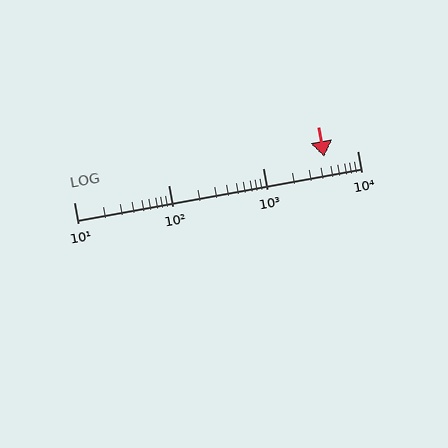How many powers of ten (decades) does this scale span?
The scale spans 3 decades, from 10 to 10000.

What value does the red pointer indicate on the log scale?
The pointer indicates approximately 4500.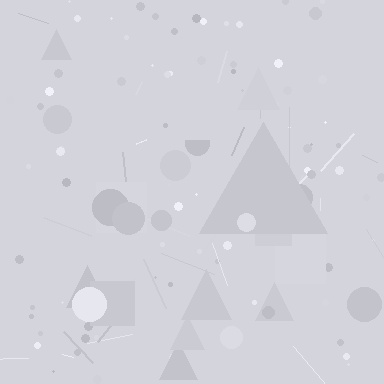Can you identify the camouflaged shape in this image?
The camouflaged shape is a triangle.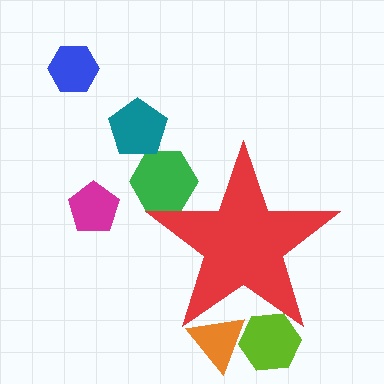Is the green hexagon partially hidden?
Yes, the green hexagon is partially hidden behind the red star.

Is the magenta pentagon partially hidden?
No, the magenta pentagon is fully visible.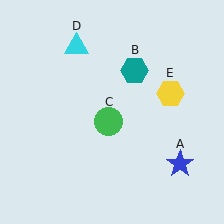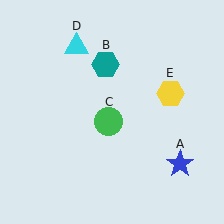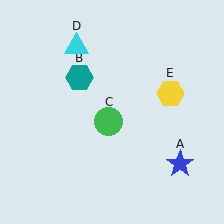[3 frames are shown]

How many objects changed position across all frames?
1 object changed position: teal hexagon (object B).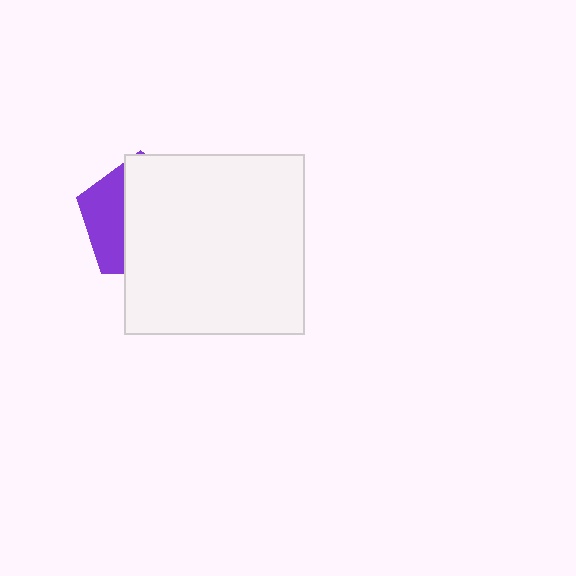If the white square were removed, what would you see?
You would see the complete purple pentagon.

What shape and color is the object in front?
The object in front is a white square.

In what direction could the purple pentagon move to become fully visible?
The purple pentagon could move left. That would shift it out from behind the white square entirely.